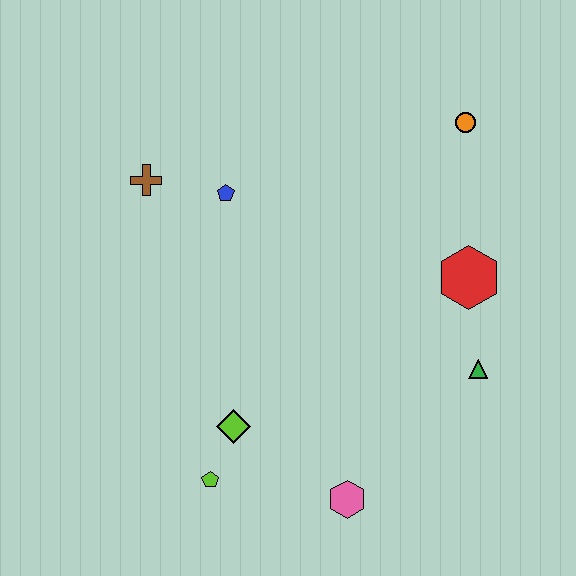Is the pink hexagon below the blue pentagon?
Yes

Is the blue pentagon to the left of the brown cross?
No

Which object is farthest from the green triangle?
The brown cross is farthest from the green triangle.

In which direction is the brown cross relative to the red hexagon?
The brown cross is to the left of the red hexagon.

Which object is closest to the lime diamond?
The lime pentagon is closest to the lime diamond.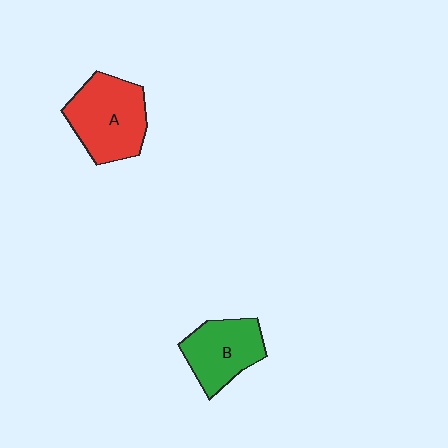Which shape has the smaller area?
Shape B (green).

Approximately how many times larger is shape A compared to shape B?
Approximately 1.2 times.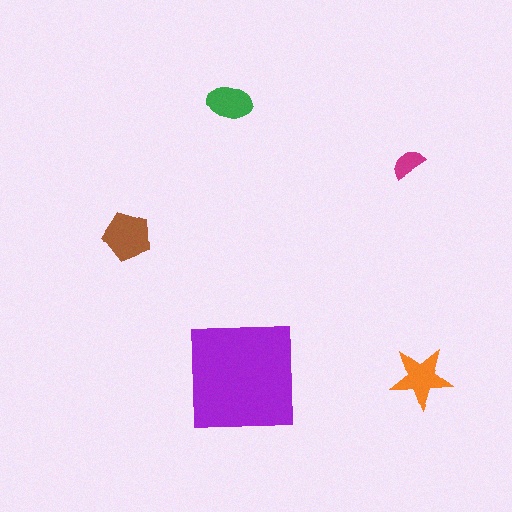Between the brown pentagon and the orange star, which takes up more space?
The brown pentagon.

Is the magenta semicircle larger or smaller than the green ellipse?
Smaller.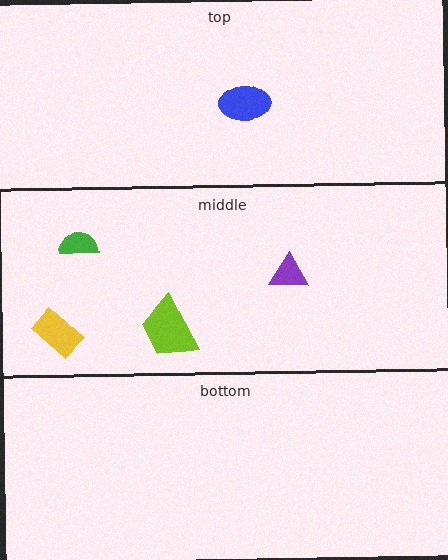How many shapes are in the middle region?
4.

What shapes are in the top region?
The blue ellipse.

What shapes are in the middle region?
The green semicircle, the yellow rectangle, the purple triangle, the lime trapezoid.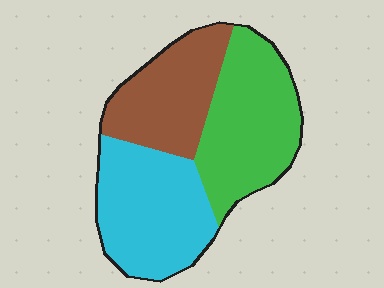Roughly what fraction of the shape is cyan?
Cyan takes up between a third and a half of the shape.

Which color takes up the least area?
Brown, at roughly 30%.